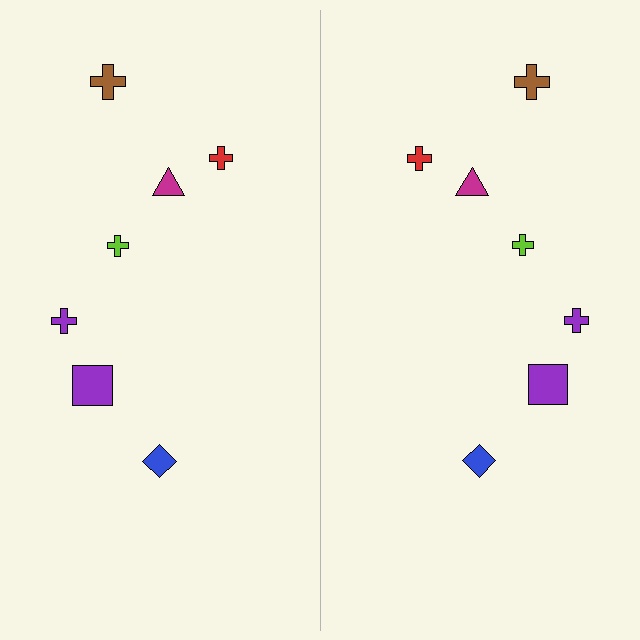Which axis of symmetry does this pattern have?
The pattern has a vertical axis of symmetry running through the center of the image.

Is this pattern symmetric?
Yes, this pattern has bilateral (reflection) symmetry.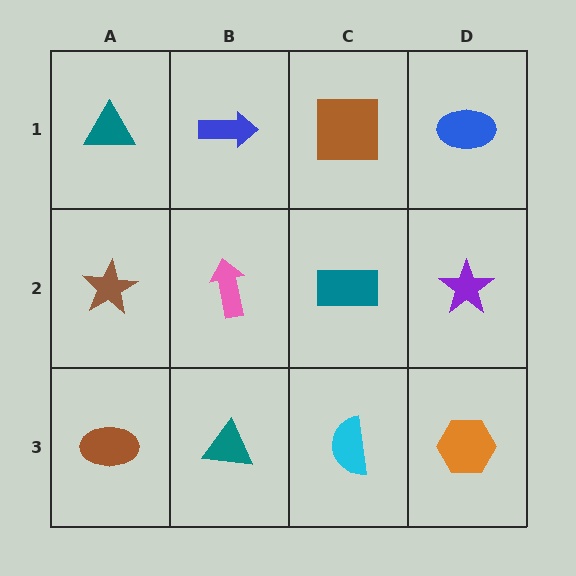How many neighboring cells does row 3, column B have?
3.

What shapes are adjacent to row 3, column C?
A teal rectangle (row 2, column C), a teal triangle (row 3, column B), an orange hexagon (row 3, column D).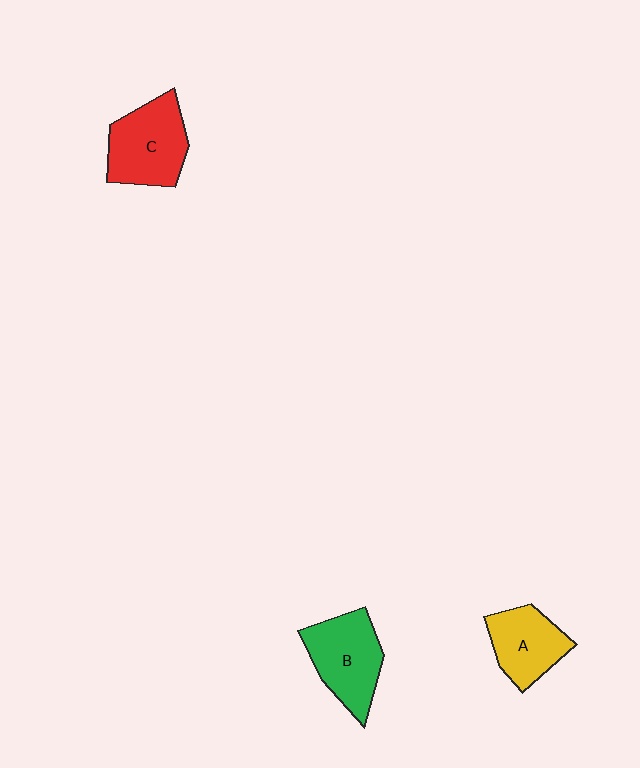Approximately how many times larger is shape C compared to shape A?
Approximately 1.3 times.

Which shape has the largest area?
Shape C (red).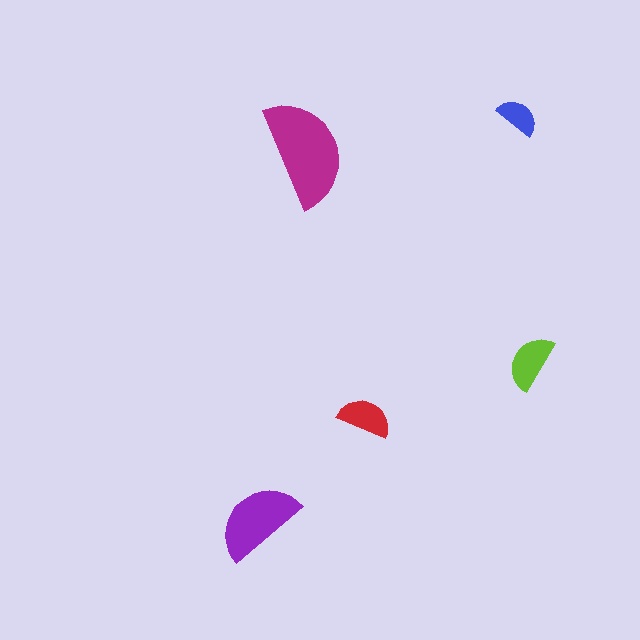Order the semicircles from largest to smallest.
the magenta one, the purple one, the lime one, the red one, the blue one.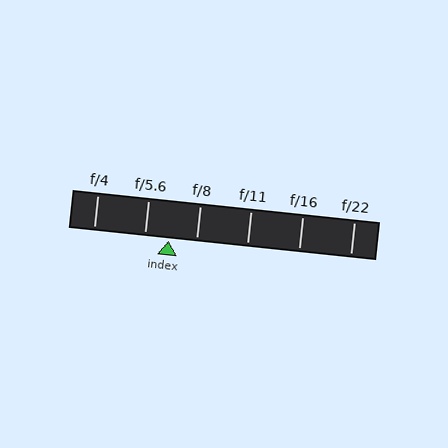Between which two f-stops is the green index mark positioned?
The index mark is between f/5.6 and f/8.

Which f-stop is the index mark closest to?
The index mark is closest to f/5.6.